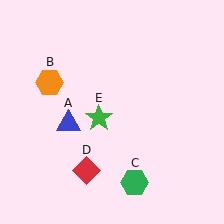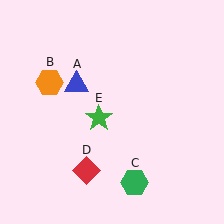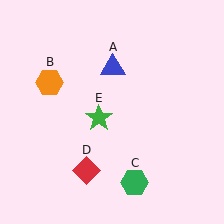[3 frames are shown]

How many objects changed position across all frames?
1 object changed position: blue triangle (object A).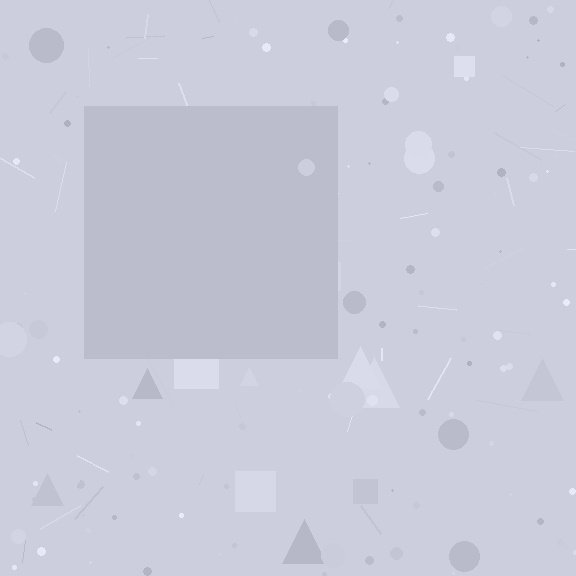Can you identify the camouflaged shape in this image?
The camouflaged shape is a square.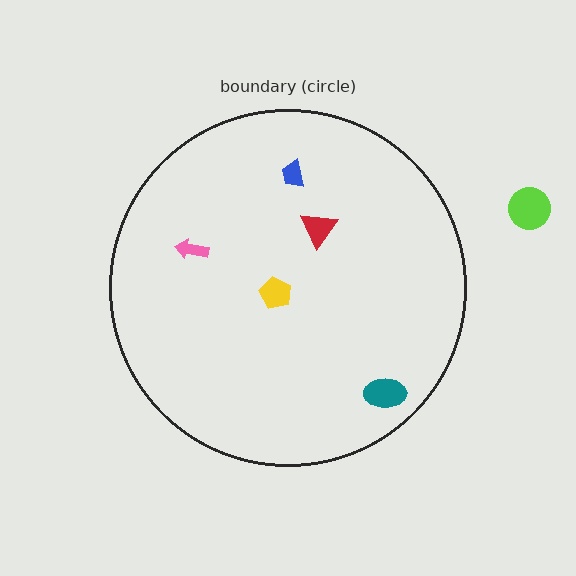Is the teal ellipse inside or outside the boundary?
Inside.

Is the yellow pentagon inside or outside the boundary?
Inside.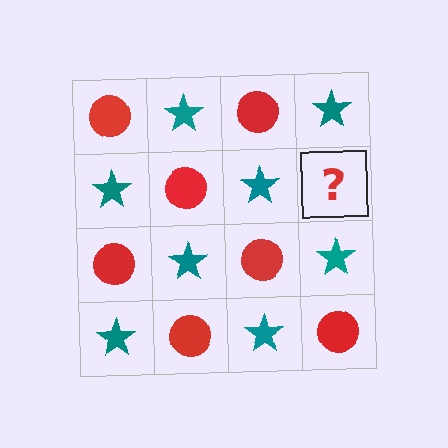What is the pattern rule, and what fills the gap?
The rule is that it alternates red circle and teal star in a checkerboard pattern. The gap should be filled with a red circle.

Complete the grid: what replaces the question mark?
The question mark should be replaced with a red circle.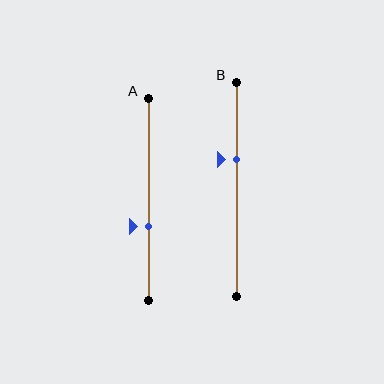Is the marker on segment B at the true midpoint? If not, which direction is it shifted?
No, the marker on segment B is shifted upward by about 14% of the segment length.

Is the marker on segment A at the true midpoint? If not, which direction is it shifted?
No, the marker on segment A is shifted downward by about 13% of the segment length.